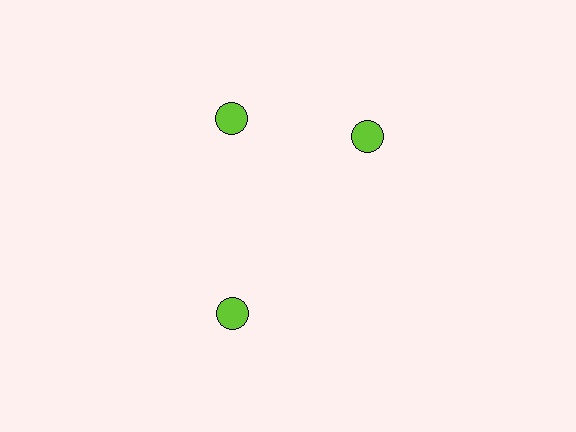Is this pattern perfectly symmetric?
No. The 3 lime circles are arranged in a ring, but one element near the 3 o'clock position is rotated out of alignment along the ring, breaking the 3-fold rotational symmetry.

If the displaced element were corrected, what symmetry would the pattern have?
It would have 3-fold rotational symmetry — the pattern would map onto itself every 120 degrees.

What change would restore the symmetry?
The symmetry would be restored by rotating it back into even spacing with its neighbors so that all 3 circles sit at equal angles and equal distance from the center.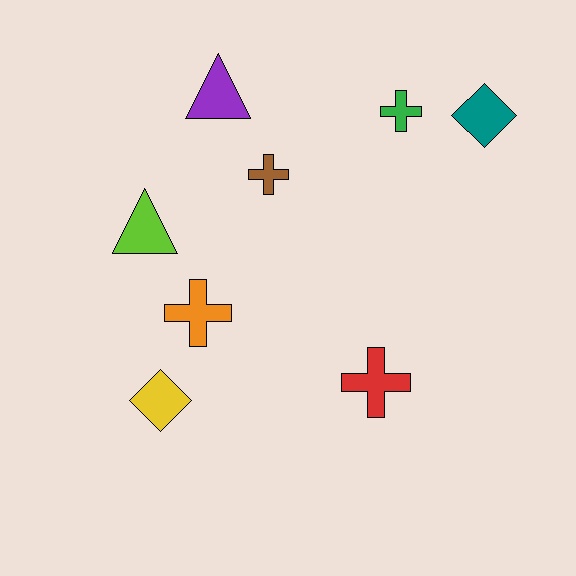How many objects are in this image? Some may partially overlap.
There are 8 objects.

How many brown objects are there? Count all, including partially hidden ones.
There is 1 brown object.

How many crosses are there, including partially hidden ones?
There are 4 crosses.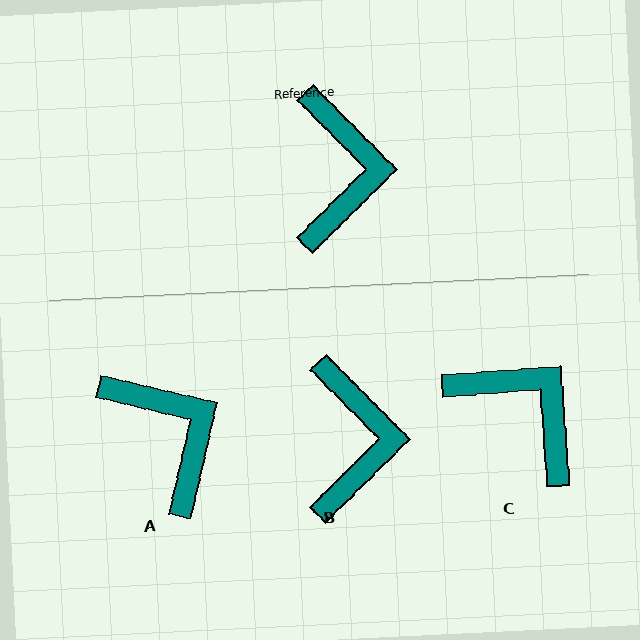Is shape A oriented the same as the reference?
No, it is off by about 32 degrees.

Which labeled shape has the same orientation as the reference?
B.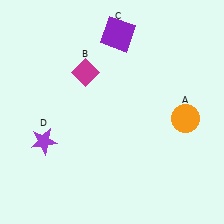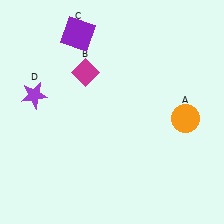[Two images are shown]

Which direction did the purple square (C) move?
The purple square (C) moved left.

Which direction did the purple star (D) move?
The purple star (D) moved up.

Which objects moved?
The objects that moved are: the purple square (C), the purple star (D).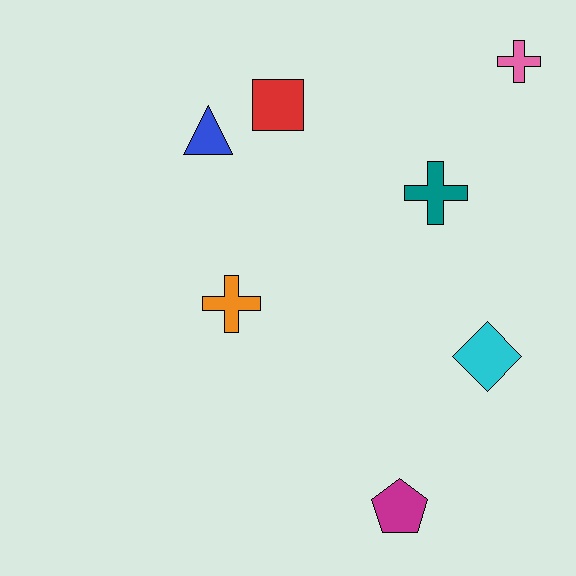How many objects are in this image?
There are 7 objects.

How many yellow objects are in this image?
There are no yellow objects.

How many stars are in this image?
There are no stars.